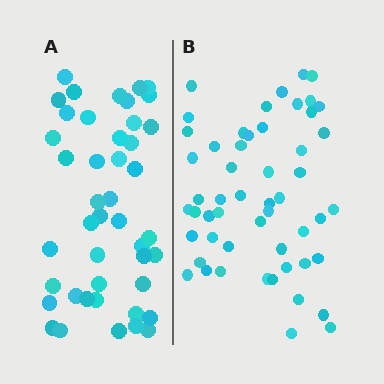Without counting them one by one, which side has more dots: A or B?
Region B (the right region) has more dots.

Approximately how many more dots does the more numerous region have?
Region B has roughly 8 or so more dots than region A.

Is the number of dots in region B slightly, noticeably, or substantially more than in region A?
Region B has only slightly more — the two regions are fairly close. The ratio is roughly 1.2 to 1.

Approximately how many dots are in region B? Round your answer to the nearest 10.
About 50 dots. (The exact count is 53, which rounds to 50.)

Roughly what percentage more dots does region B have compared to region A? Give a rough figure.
About 20% more.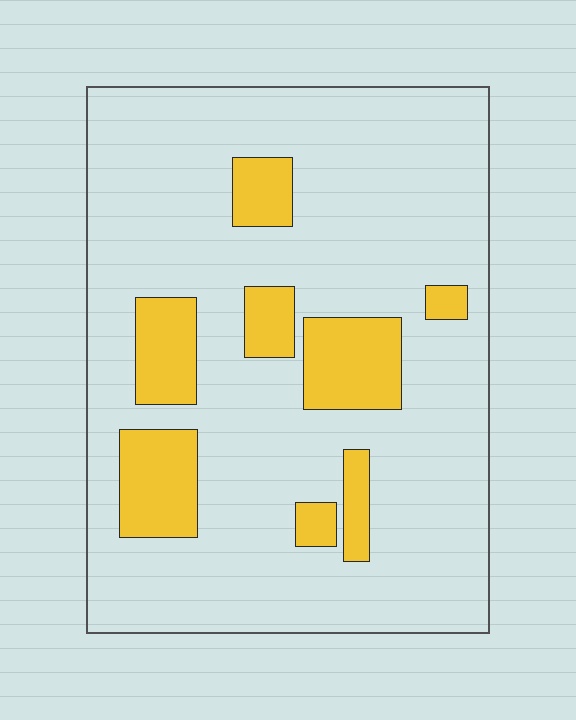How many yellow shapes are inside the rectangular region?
8.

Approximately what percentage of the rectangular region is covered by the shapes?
Approximately 20%.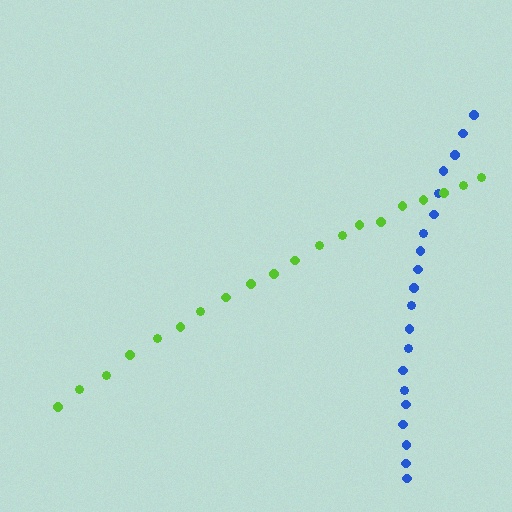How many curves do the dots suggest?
There are 2 distinct paths.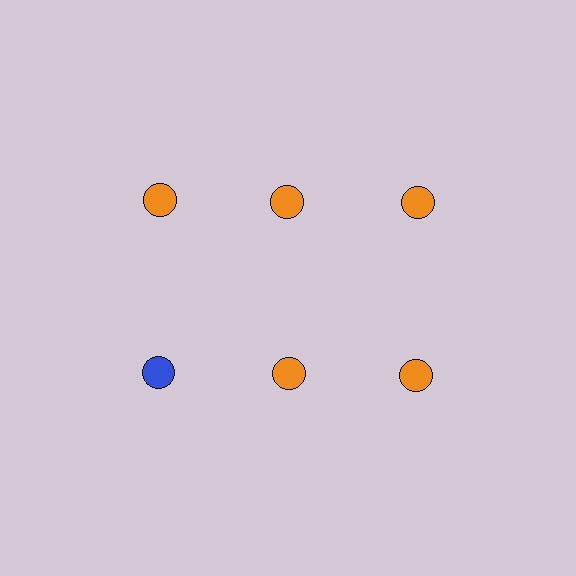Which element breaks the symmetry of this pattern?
The blue circle in the second row, leftmost column breaks the symmetry. All other shapes are orange circles.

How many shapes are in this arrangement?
There are 6 shapes arranged in a grid pattern.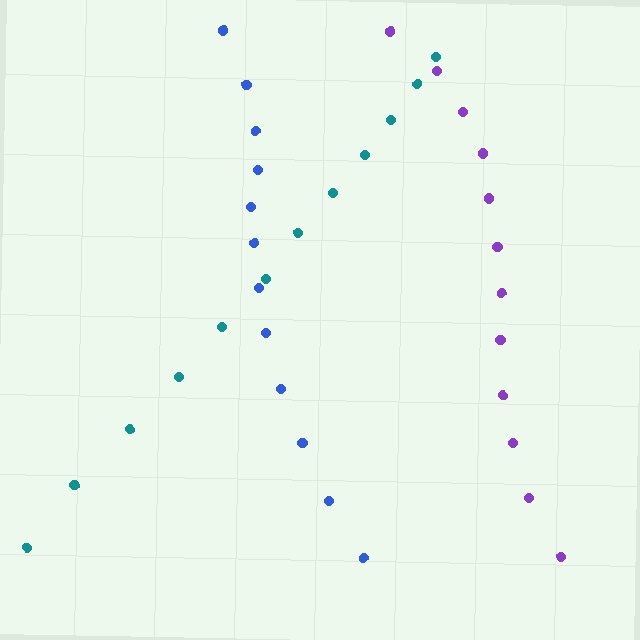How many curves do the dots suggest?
There are 3 distinct paths.